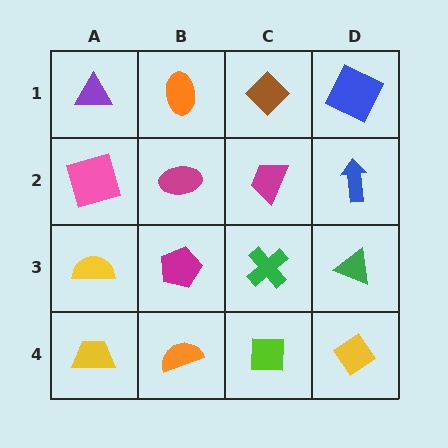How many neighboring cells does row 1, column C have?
3.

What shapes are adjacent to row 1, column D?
A blue arrow (row 2, column D), a brown diamond (row 1, column C).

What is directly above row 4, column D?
A green triangle.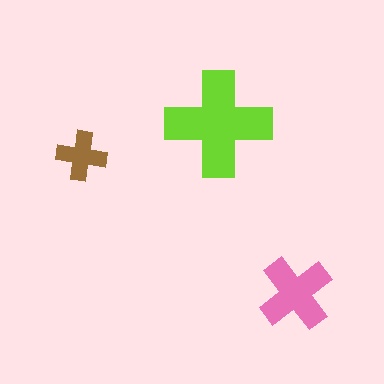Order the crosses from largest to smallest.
the lime one, the pink one, the brown one.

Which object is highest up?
The lime cross is topmost.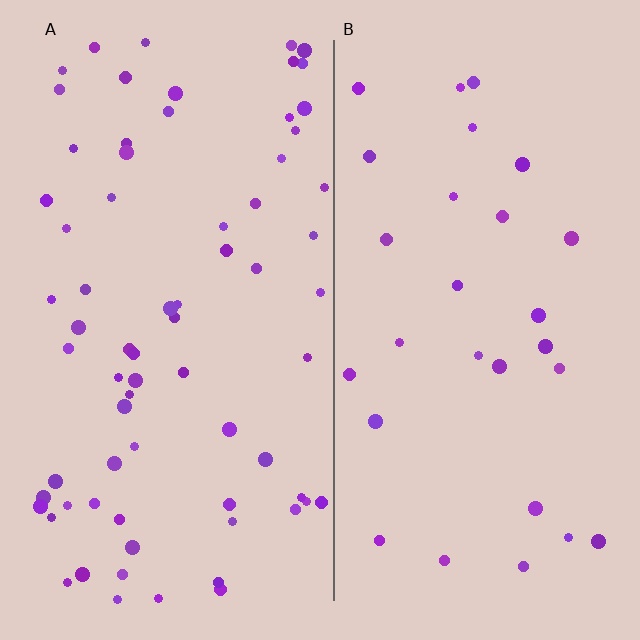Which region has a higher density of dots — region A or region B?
A (the left).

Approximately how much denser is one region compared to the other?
Approximately 2.5× — region A over region B.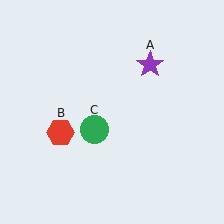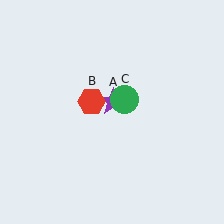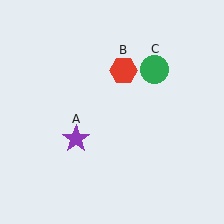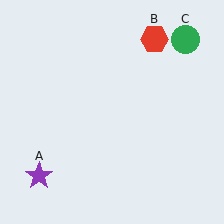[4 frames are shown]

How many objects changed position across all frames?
3 objects changed position: purple star (object A), red hexagon (object B), green circle (object C).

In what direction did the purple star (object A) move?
The purple star (object A) moved down and to the left.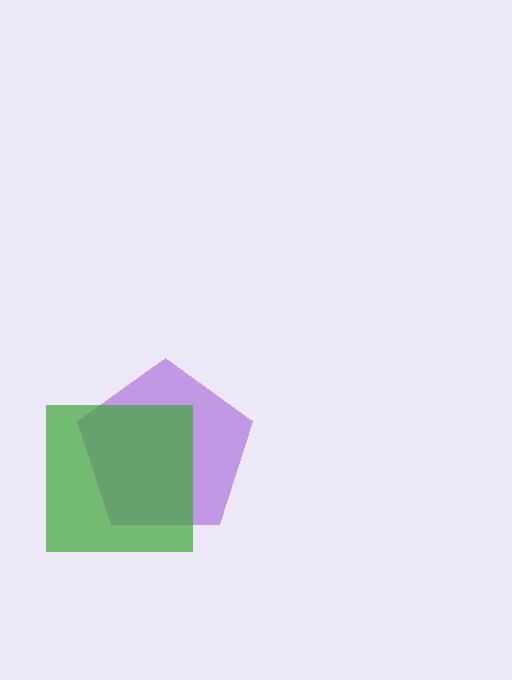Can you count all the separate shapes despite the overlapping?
Yes, there are 2 separate shapes.